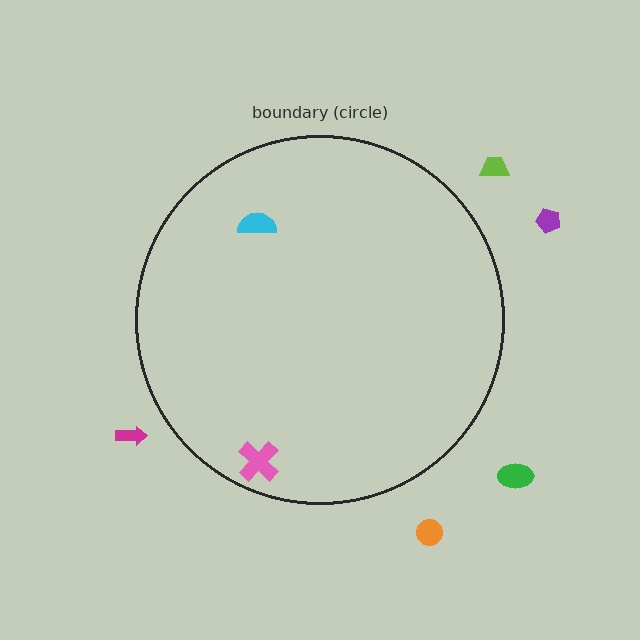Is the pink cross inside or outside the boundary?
Inside.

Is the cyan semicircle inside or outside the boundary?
Inside.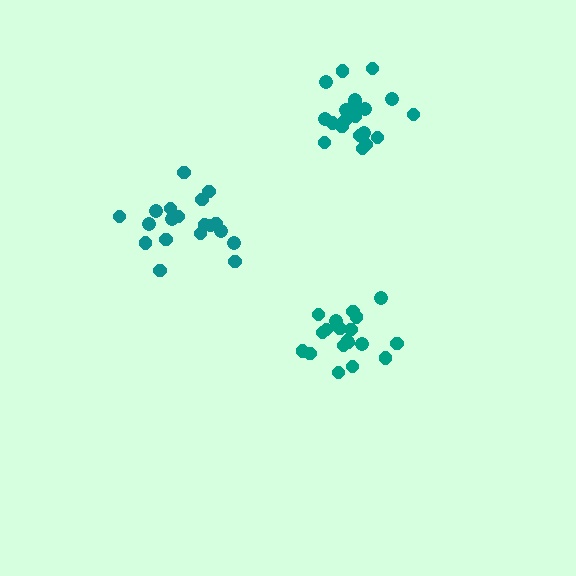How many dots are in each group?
Group 1: 19 dots, Group 2: 21 dots, Group 3: 19 dots (59 total).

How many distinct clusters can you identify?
There are 3 distinct clusters.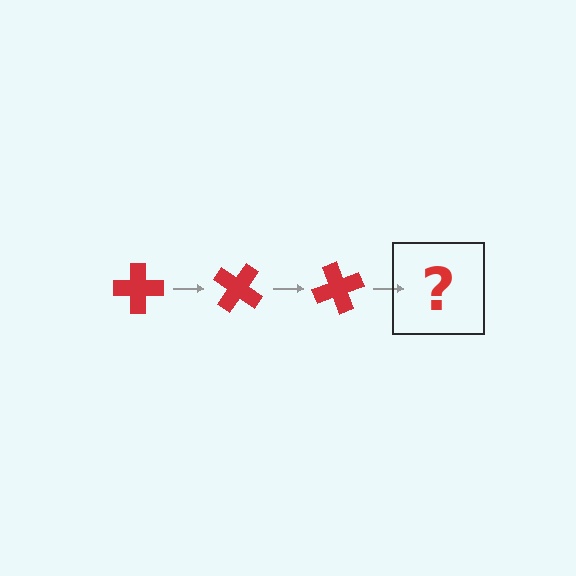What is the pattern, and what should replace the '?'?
The pattern is that the cross rotates 35 degrees each step. The '?' should be a red cross rotated 105 degrees.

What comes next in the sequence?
The next element should be a red cross rotated 105 degrees.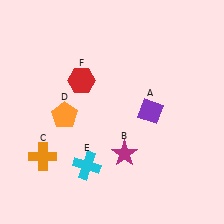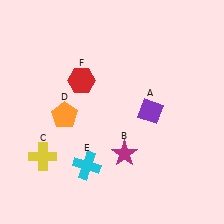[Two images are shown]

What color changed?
The cross (C) changed from orange in Image 1 to yellow in Image 2.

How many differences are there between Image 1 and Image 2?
There is 1 difference between the two images.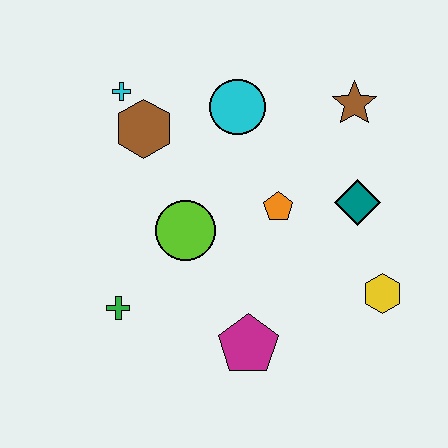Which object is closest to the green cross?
The lime circle is closest to the green cross.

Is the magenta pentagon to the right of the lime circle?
Yes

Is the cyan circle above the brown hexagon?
Yes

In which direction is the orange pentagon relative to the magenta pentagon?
The orange pentagon is above the magenta pentagon.